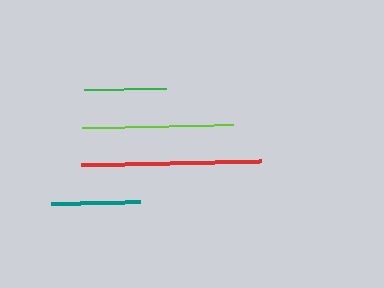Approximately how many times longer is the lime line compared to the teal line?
The lime line is approximately 1.7 times the length of the teal line.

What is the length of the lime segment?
The lime segment is approximately 152 pixels long.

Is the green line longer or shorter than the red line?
The red line is longer than the green line.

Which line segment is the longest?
The red line is the longest at approximately 179 pixels.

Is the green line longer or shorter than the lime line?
The lime line is longer than the green line.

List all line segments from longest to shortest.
From longest to shortest: red, lime, teal, green.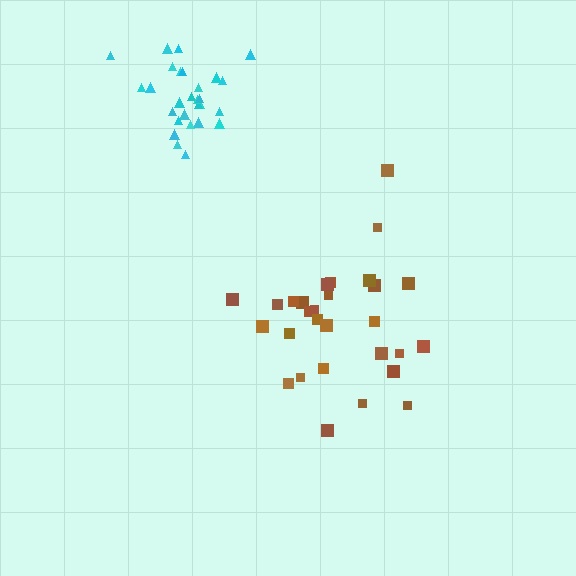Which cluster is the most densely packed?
Cyan.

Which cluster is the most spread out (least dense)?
Brown.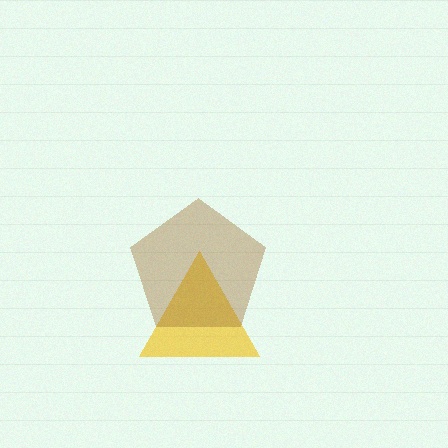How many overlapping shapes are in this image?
There are 2 overlapping shapes in the image.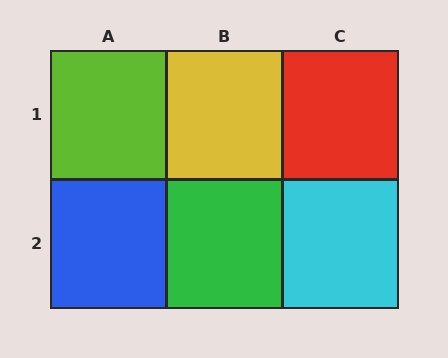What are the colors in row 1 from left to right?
Lime, yellow, red.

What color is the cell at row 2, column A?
Blue.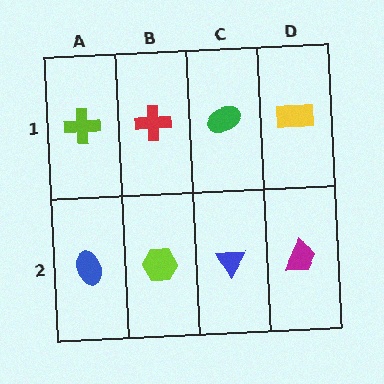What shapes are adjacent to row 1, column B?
A lime hexagon (row 2, column B), a lime cross (row 1, column A), a green ellipse (row 1, column C).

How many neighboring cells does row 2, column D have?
2.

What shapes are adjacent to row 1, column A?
A blue ellipse (row 2, column A), a red cross (row 1, column B).